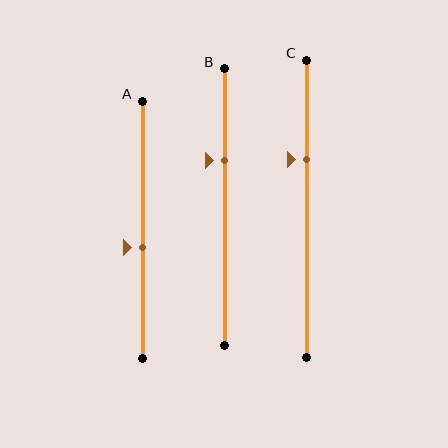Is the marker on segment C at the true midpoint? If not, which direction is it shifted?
No, the marker on segment C is shifted upward by about 17% of the segment length.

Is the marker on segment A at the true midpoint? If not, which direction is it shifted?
No, the marker on segment A is shifted downward by about 7% of the segment length.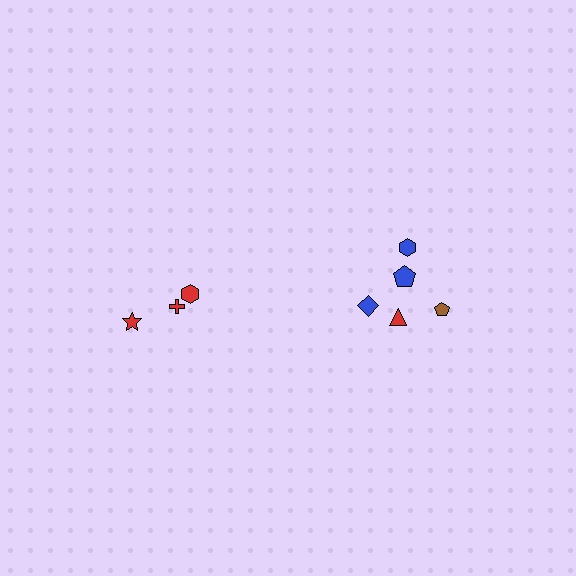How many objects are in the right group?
There are 5 objects.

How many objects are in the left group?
There are 3 objects.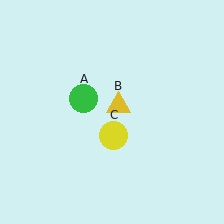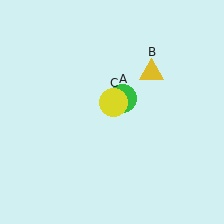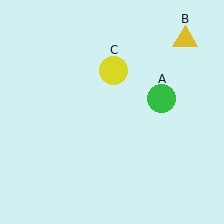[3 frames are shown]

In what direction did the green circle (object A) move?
The green circle (object A) moved right.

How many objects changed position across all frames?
3 objects changed position: green circle (object A), yellow triangle (object B), yellow circle (object C).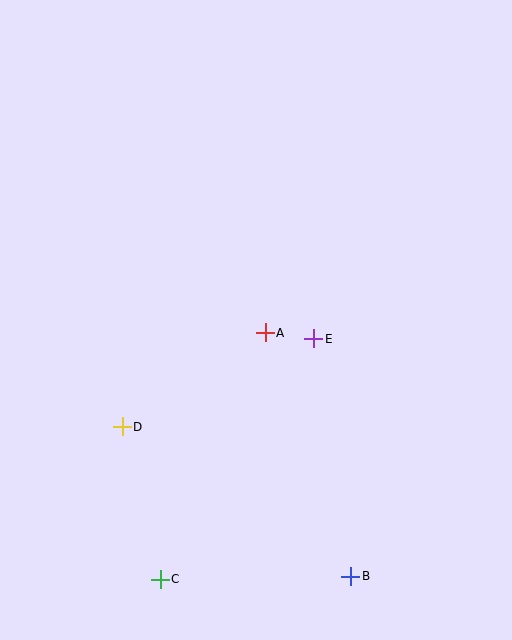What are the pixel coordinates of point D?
Point D is at (122, 427).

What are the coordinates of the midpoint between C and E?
The midpoint between C and E is at (237, 459).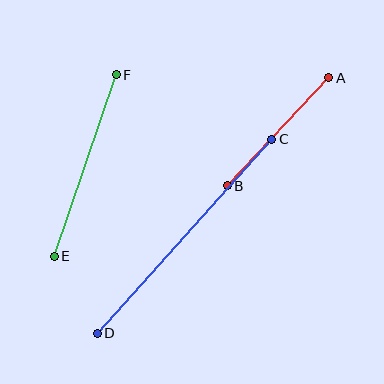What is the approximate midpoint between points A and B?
The midpoint is at approximately (278, 132) pixels.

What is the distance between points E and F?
The distance is approximately 192 pixels.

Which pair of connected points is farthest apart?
Points C and D are farthest apart.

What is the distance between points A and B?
The distance is approximately 148 pixels.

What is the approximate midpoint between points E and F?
The midpoint is at approximately (85, 165) pixels.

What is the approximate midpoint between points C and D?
The midpoint is at approximately (184, 236) pixels.